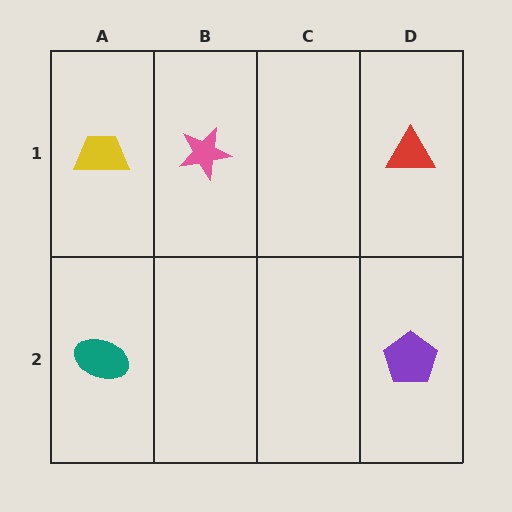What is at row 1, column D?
A red triangle.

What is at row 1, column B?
A pink star.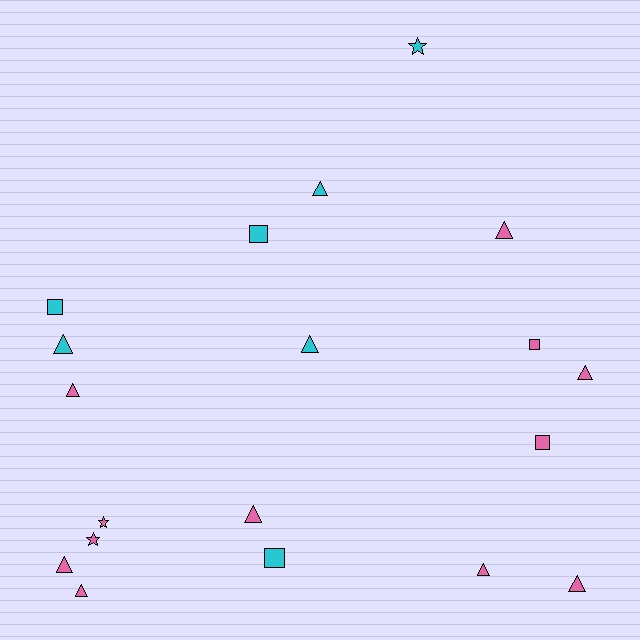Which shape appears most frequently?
Triangle, with 11 objects.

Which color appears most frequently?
Pink, with 12 objects.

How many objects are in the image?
There are 19 objects.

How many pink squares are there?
There are 2 pink squares.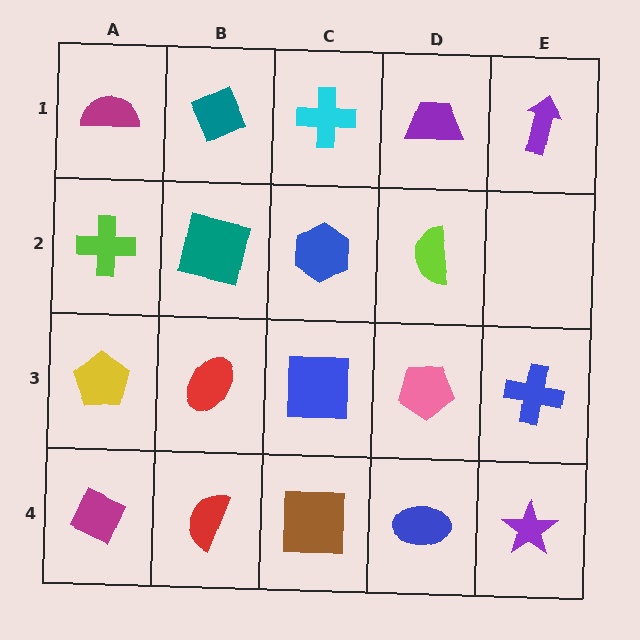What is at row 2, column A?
A lime cross.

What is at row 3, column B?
A red ellipse.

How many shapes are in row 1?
5 shapes.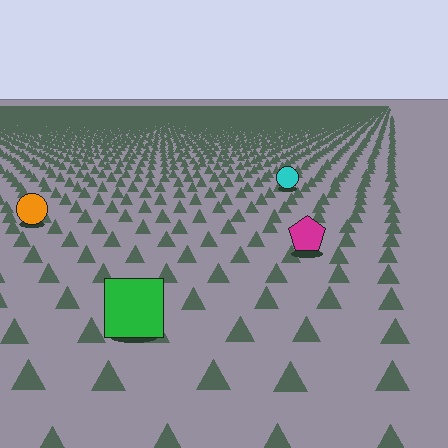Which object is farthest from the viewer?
The cyan circle is farthest from the viewer. It appears smaller and the ground texture around it is denser.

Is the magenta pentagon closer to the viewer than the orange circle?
Yes. The magenta pentagon is closer — you can tell from the texture gradient: the ground texture is coarser near it.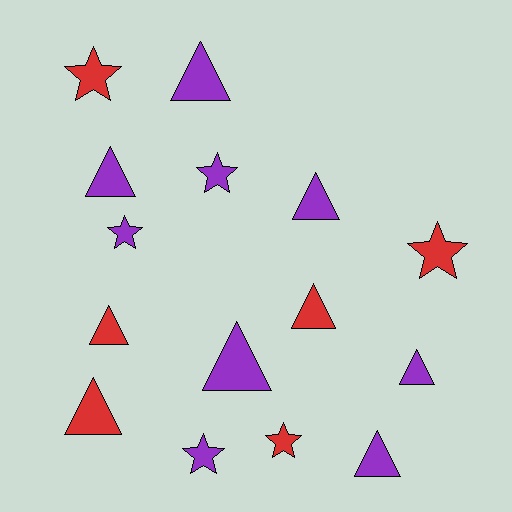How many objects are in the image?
There are 15 objects.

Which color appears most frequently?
Purple, with 9 objects.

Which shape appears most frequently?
Triangle, with 9 objects.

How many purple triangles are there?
There are 6 purple triangles.